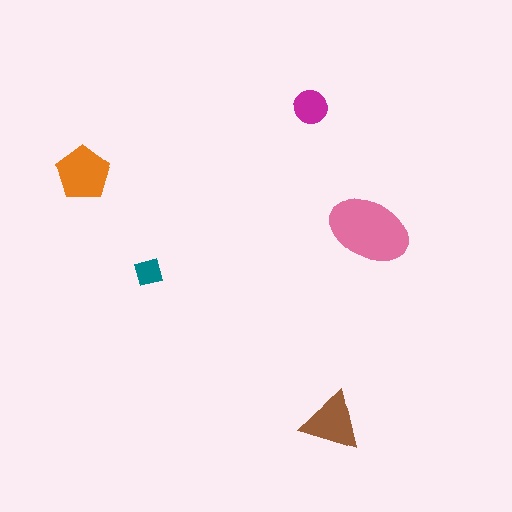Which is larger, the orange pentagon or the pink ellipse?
The pink ellipse.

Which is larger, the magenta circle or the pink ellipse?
The pink ellipse.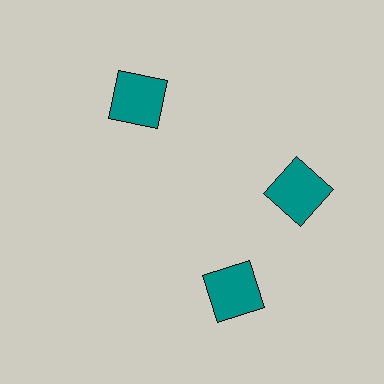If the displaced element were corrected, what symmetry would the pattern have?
It would have 3-fold rotational symmetry — the pattern would map onto itself every 120 degrees.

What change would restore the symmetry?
The symmetry would be restored by rotating it back into even spacing with its neighbors so that all 3 squares sit at equal angles and equal distance from the center.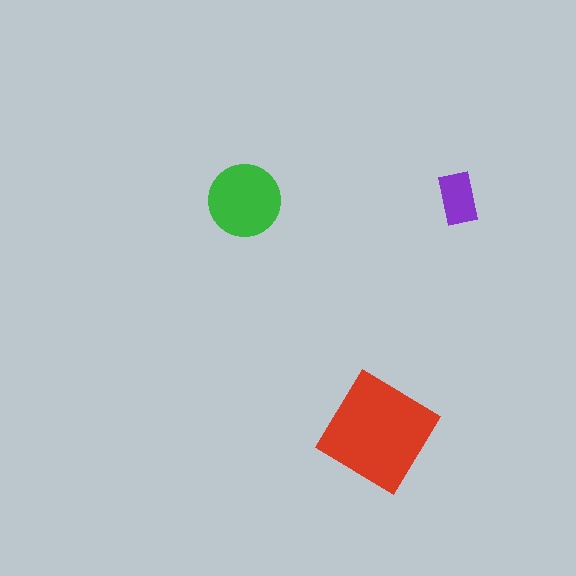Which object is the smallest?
The purple rectangle.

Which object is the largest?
The red diamond.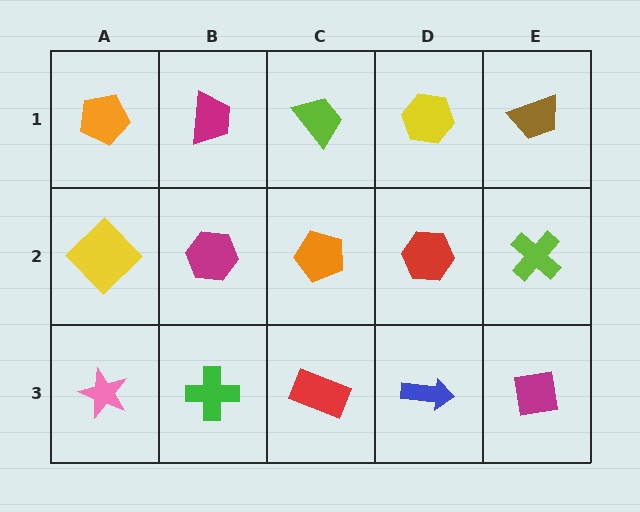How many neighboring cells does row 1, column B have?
3.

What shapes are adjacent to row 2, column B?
A magenta trapezoid (row 1, column B), a green cross (row 3, column B), a yellow diamond (row 2, column A), an orange pentagon (row 2, column C).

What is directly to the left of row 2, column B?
A yellow diamond.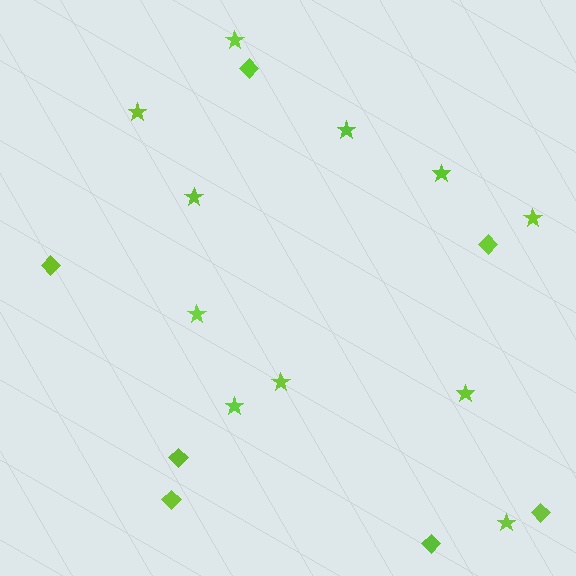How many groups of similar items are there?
There are 2 groups: one group of diamonds (7) and one group of stars (11).